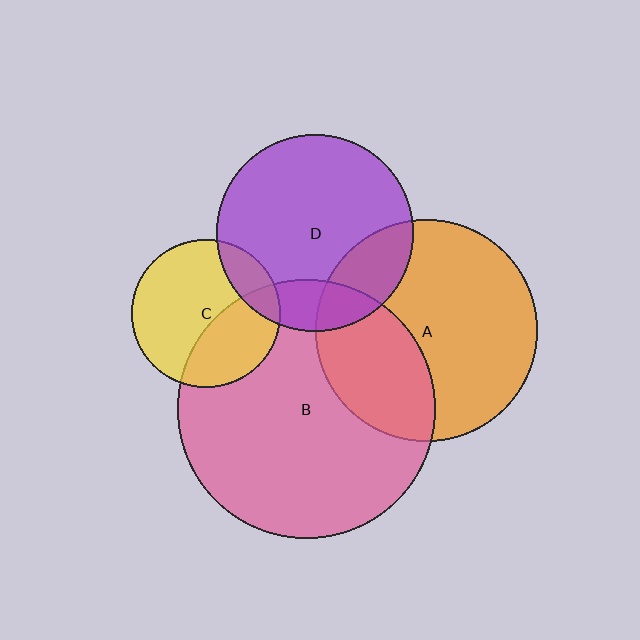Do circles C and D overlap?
Yes.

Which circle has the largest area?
Circle B (pink).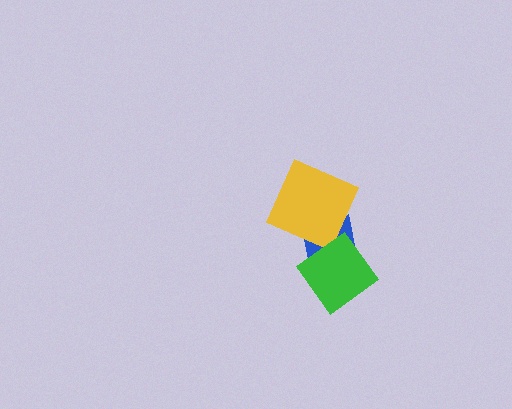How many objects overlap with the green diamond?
1 object overlaps with the green diamond.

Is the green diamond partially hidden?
No, no other shape covers it.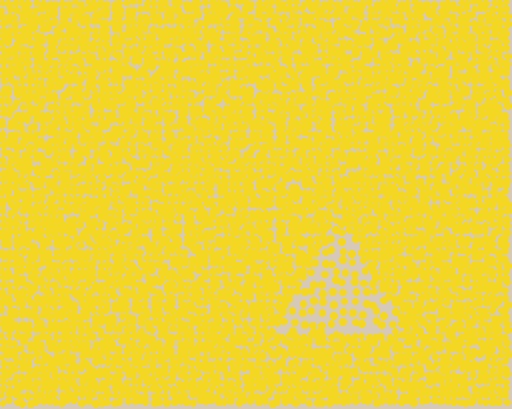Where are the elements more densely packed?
The elements are more densely packed outside the triangle boundary.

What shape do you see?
I see a triangle.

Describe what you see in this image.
The image contains small yellow elements arranged at two different densities. A triangle-shaped region is visible where the elements are less densely packed than the surrounding area.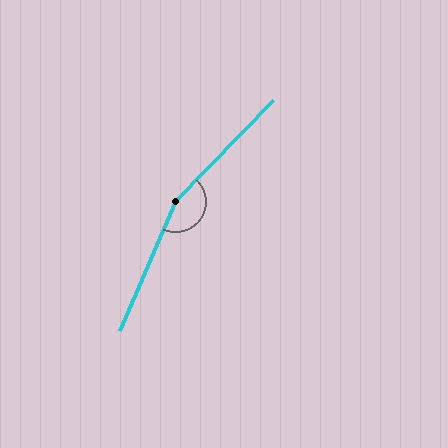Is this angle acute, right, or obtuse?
It is obtuse.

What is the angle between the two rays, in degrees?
Approximately 159 degrees.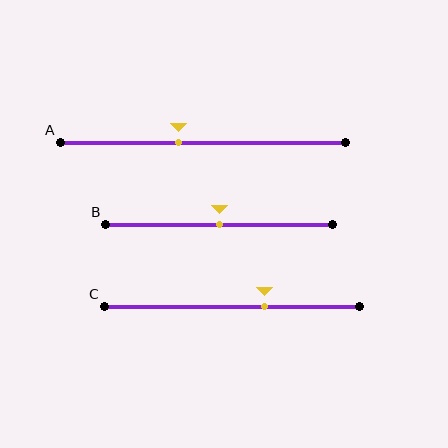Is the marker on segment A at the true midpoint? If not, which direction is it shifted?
No, the marker on segment A is shifted to the left by about 8% of the segment length.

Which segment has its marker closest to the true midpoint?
Segment B has its marker closest to the true midpoint.